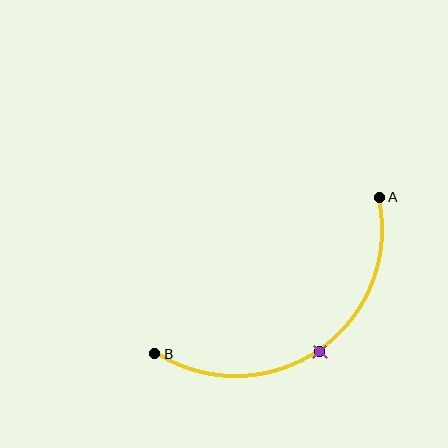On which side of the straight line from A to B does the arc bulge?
The arc bulges below and to the right of the straight line connecting A and B.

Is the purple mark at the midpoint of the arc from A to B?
Yes. The purple mark lies on the arc at equal arc-length from both A and B — it is the arc midpoint.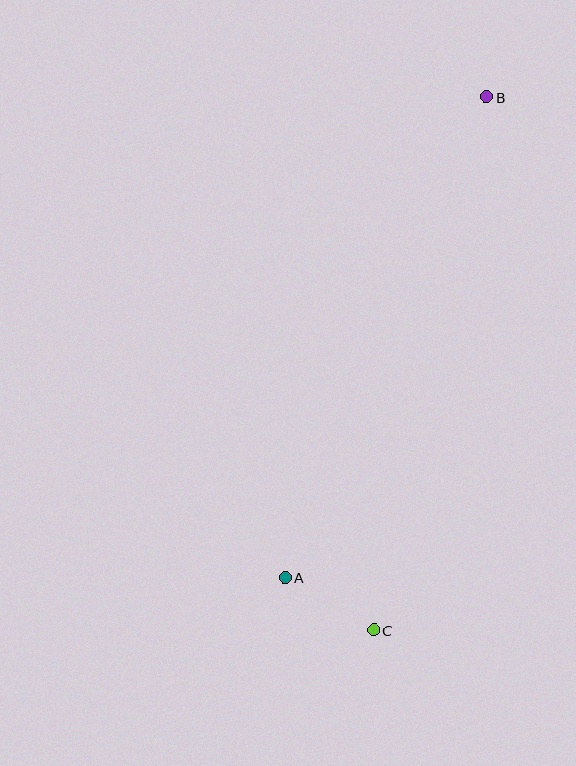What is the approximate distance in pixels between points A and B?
The distance between A and B is approximately 521 pixels.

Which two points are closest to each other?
Points A and C are closest to each other.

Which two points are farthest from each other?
Points B and C are farthest from each other.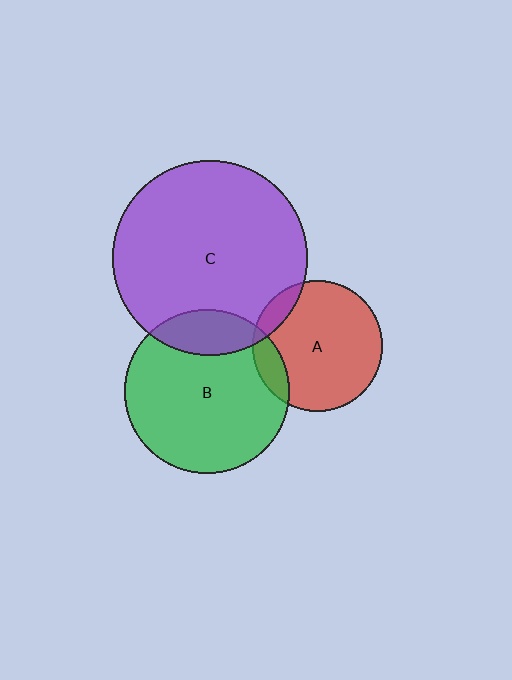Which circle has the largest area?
Circle C (purple).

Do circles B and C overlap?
Yes.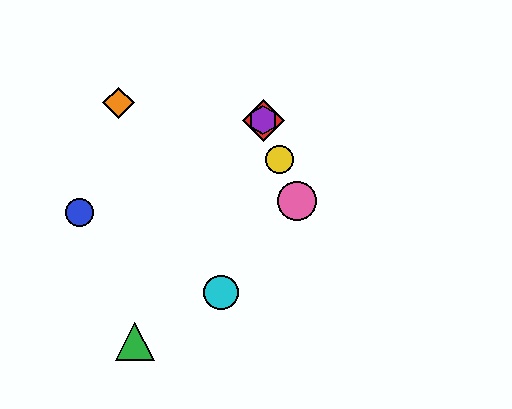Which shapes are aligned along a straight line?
The red diamond, the yellow circle, the purple hexagon, the pink circle are aligned along a straight line.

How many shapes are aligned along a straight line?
4 shapes (the red diamond, the yellow circle, the purple hexagon, the pink circle) are aligned along a straight line.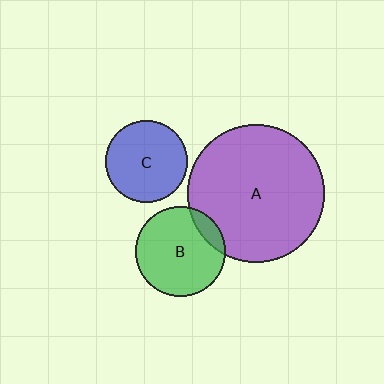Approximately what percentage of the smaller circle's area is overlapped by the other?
Approximately 10%.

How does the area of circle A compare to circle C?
Approximately 2.8 times.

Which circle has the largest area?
Circle A (purple).